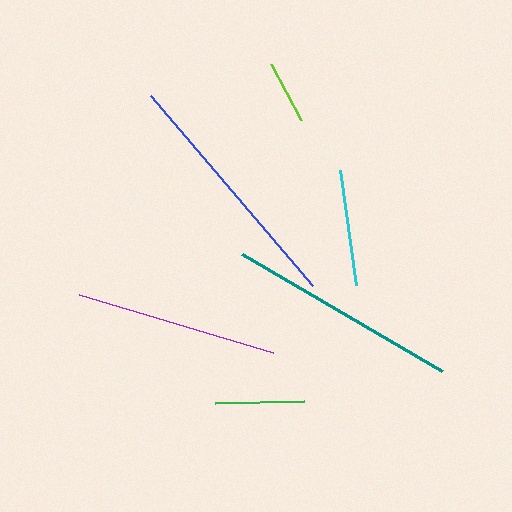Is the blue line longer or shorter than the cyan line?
The blue line is longer than the cyan line.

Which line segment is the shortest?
The lime line is the shortest at approximately 64 pixels.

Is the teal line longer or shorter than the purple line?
The teal line is longer than the purple line.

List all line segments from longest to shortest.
From longest to shortest: blue, teal, purple, cyan, green, lime.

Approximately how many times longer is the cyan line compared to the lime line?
The cyan line is approximately 1.8 times the length of the lime line.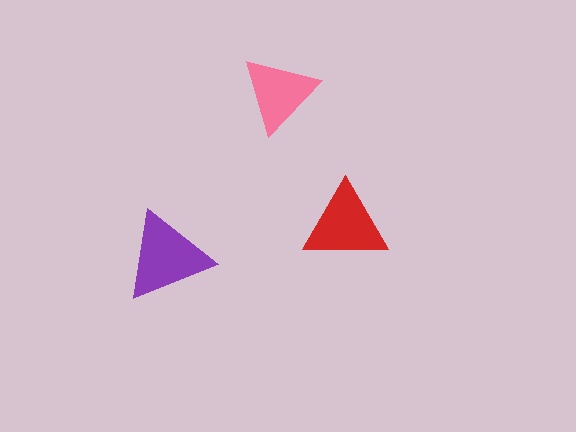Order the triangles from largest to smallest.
the purple one, the red one, the pink one.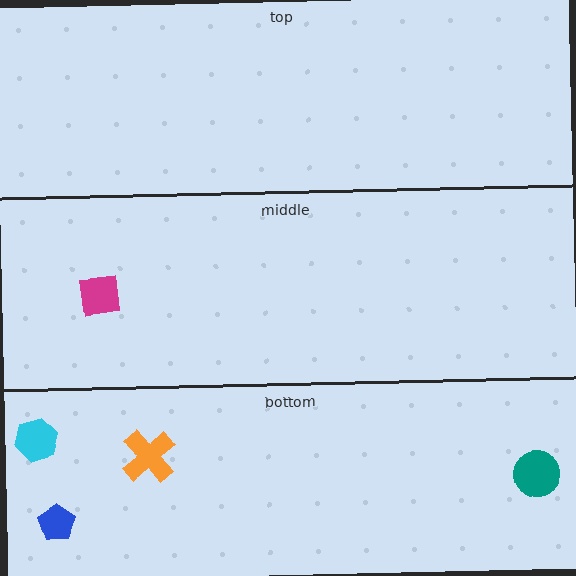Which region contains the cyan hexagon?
The bottom region.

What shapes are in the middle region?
The magenta square.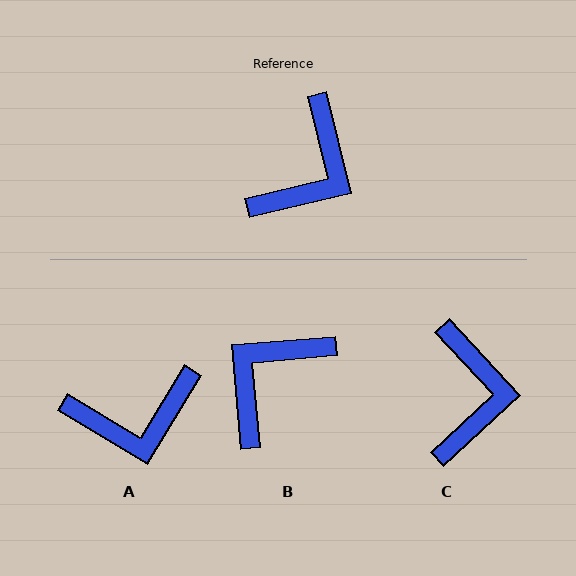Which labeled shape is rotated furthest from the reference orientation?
B, about 171 degrees away.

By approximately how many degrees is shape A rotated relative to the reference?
Approximately 45 degrees clockwise.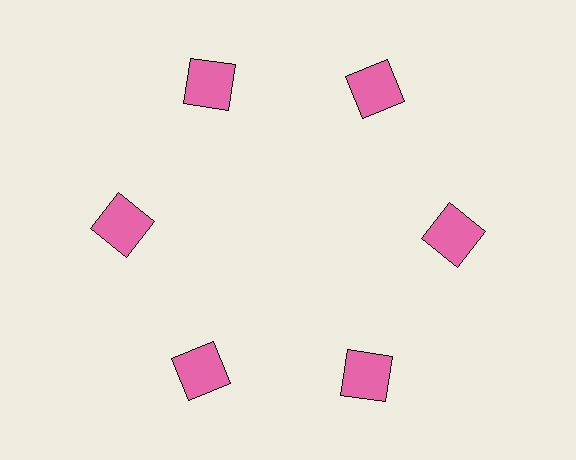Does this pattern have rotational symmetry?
Yes, this pattern has 6-fold rotational symmetry. It looks the same after rotating 60 degrees around the center.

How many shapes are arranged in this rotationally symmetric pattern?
There are 6 shapes, arranged in 6 groups of 1.